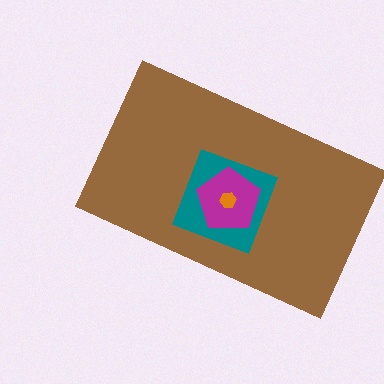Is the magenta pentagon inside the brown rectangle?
Yes.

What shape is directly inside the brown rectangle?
The teal diamond.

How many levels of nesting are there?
4.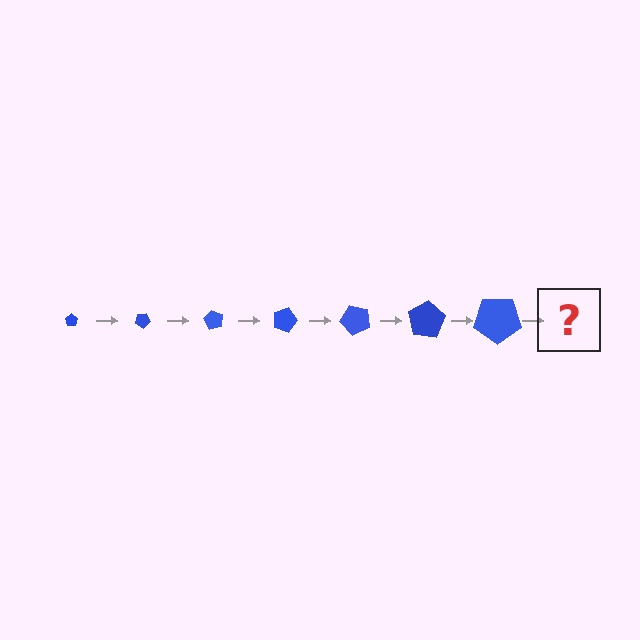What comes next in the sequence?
The next element should be a pentagon, larger than the previous one and rotated 210 degrees from the start.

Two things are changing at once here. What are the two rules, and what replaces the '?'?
The two rules are that the pentagon grows larger each step and it rotates 30 degrees each step. The '?' should be a pentagon, larger than the previous one and rotated 210 degrees from the start.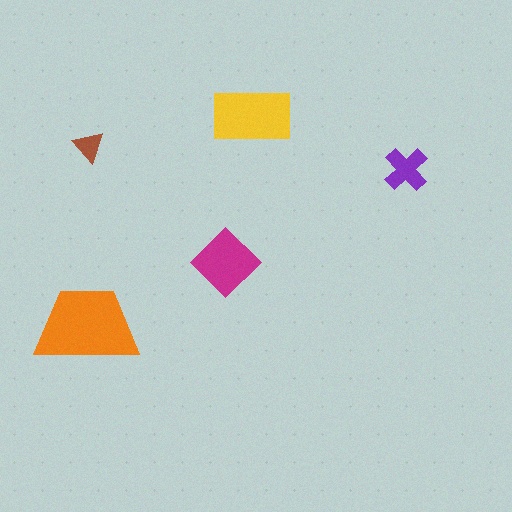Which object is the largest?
The orange trapezoid.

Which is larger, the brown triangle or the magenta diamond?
The magenta diamond.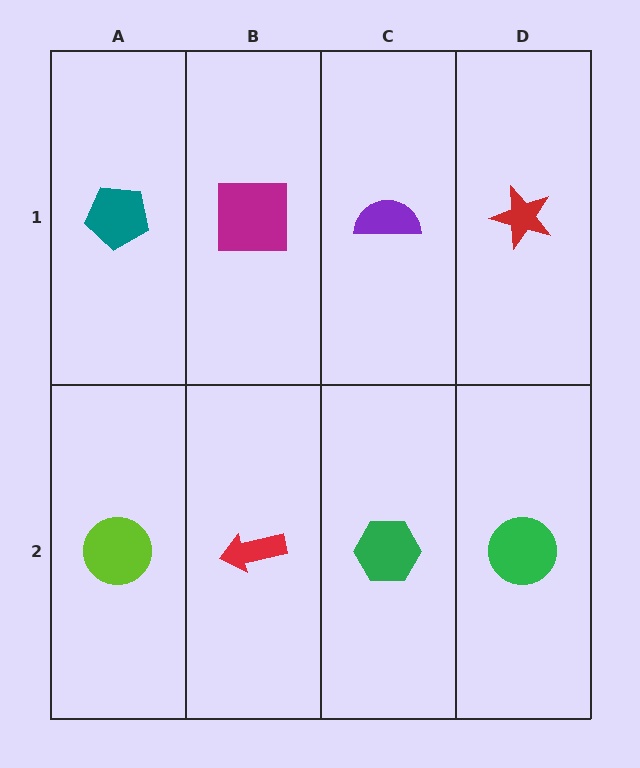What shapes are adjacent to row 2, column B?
A magenta square (row 1, column B), a lime circle (row 2, column A), a green hexagon (row 2, column C).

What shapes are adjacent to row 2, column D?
A red star (row 1, column D), a green hexagon (row 2, column C).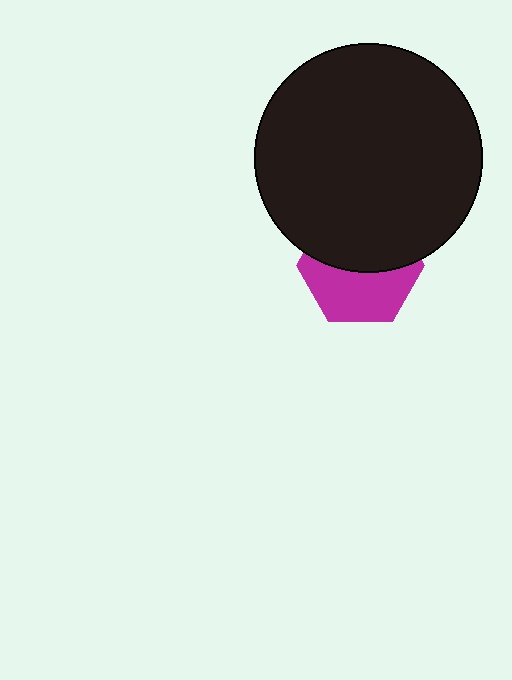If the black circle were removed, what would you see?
You would see the complete magenta hexagon.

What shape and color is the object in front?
The object in front is a black circle.